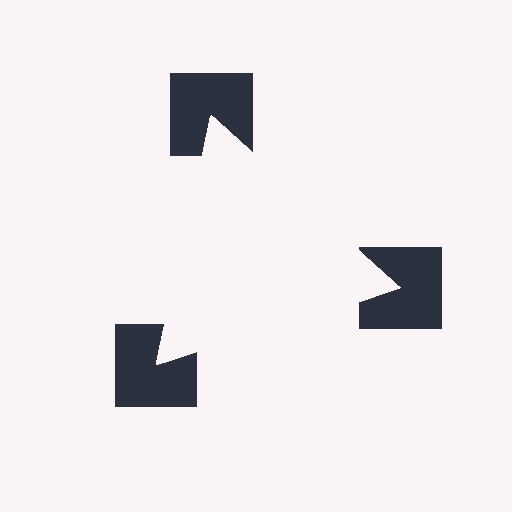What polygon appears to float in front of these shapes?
An illusory triangle — its edges are inferred from the aligned wedge cuts in the notched squares, not physically drawn.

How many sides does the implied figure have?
3 sides.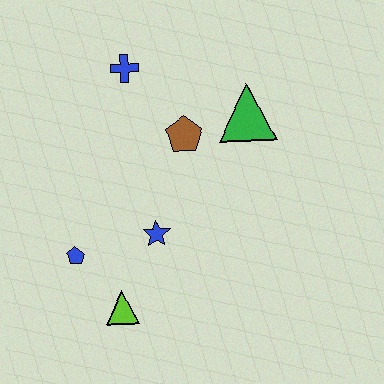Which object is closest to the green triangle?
The brown pentagon is closest to the green triangle.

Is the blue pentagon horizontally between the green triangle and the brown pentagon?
No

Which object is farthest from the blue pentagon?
The green triangle is farthest from the blue pentagon.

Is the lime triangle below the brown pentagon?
Yes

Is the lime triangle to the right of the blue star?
No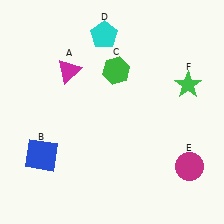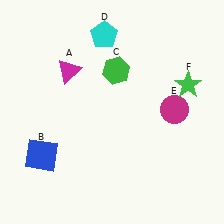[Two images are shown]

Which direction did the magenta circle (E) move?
The magenta circle (E) moved up.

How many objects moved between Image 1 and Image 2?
1 object moved between the two images.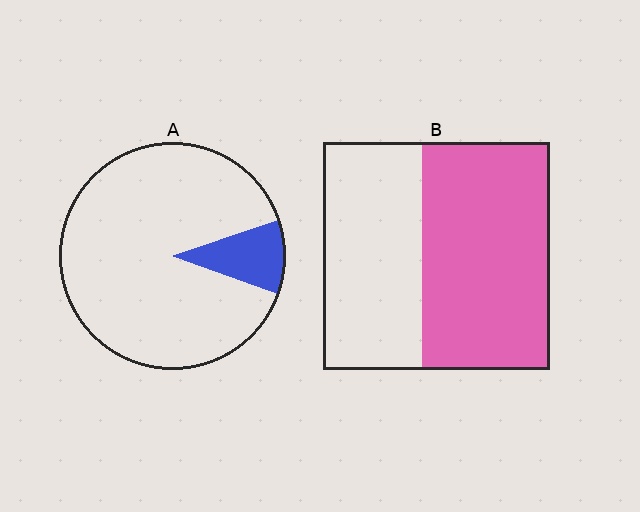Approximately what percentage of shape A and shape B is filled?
A is approximately 10% and B is approximately 55%.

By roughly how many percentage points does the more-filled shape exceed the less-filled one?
By roughly 45 percentage points (B over A).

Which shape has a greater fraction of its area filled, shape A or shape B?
Shape B.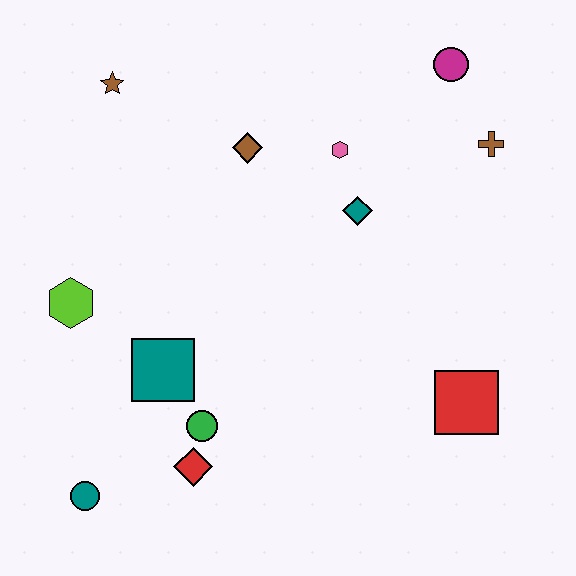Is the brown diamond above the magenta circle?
No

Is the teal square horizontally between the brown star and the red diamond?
Yes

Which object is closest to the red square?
The teal diamond is closest to the red square.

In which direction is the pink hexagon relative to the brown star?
The pink hexagon is to the right of the brown star.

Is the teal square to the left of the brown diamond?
Yes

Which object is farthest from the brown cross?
The teal circle is farthest from the brown cross.